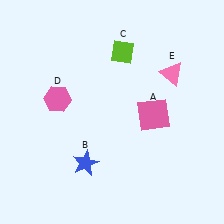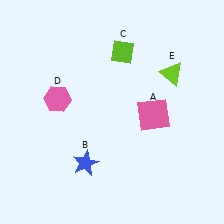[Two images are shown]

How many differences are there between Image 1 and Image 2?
There is 1 difference between the two images.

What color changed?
The triangle (E) changed from pink in Image 1 to lime in Image 2.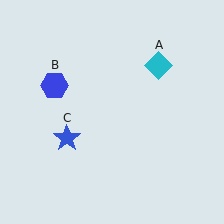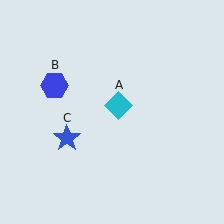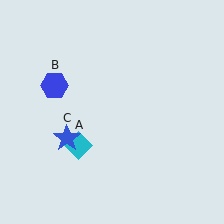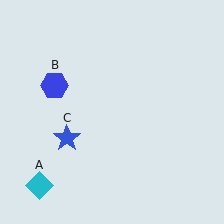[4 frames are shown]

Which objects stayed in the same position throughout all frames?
Blue hexagon (object B) and blue star (object C) remained stationary.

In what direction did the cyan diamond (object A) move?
The cyan diamond (object A) moved down and to the left.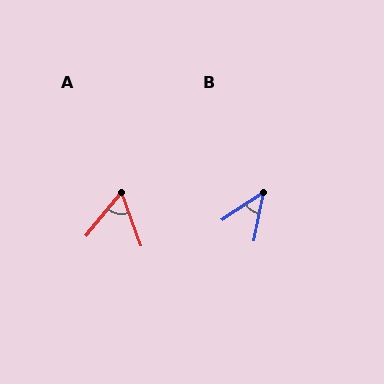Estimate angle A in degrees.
Approximately 59 degrees.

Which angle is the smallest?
B, at approximately 45 degrees.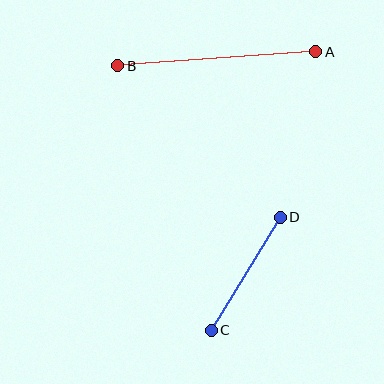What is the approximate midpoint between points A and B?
The midpoint is at approximately (217, 59) pixels.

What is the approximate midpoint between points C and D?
The midpoint is at approximately (246, 274) pixels.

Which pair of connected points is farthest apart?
Points A and B are farthest apart.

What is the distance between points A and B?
The distance is approximately 199 pixels.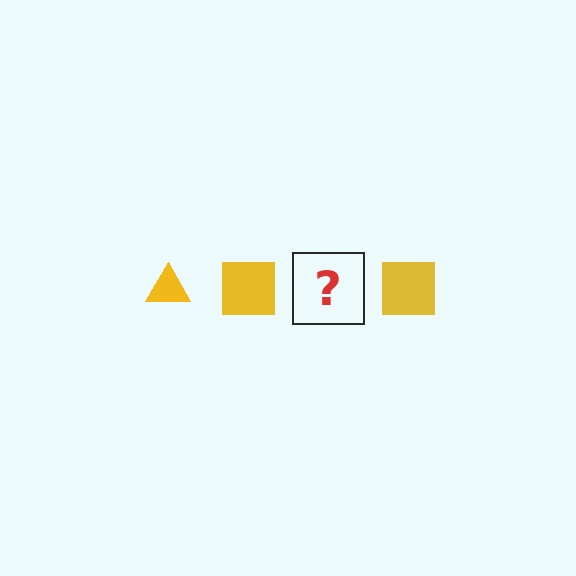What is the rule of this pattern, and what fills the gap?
The rule is that the pattern cycles through triangle, square shapes in yellow. The gap should be filled with a yellow triangle.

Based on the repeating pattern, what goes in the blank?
The blank should be a yellow triangle.